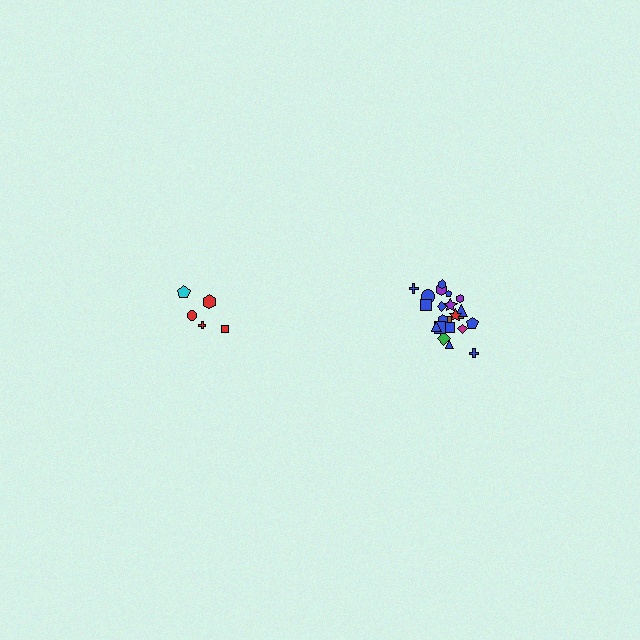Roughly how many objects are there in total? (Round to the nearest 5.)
Roughly 25 objects in total.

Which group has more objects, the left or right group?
The right group.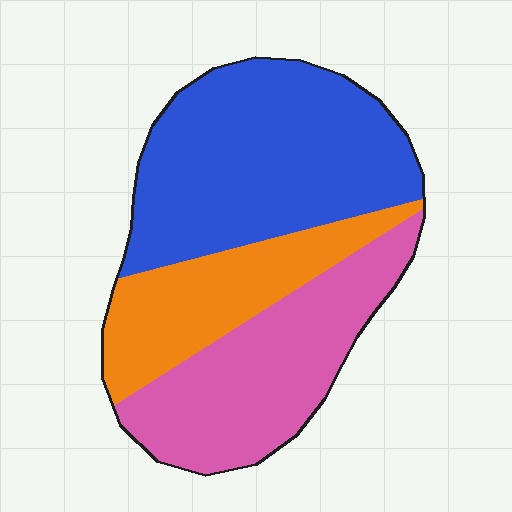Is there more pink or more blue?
Blue.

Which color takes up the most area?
Blue, at roughly 45%.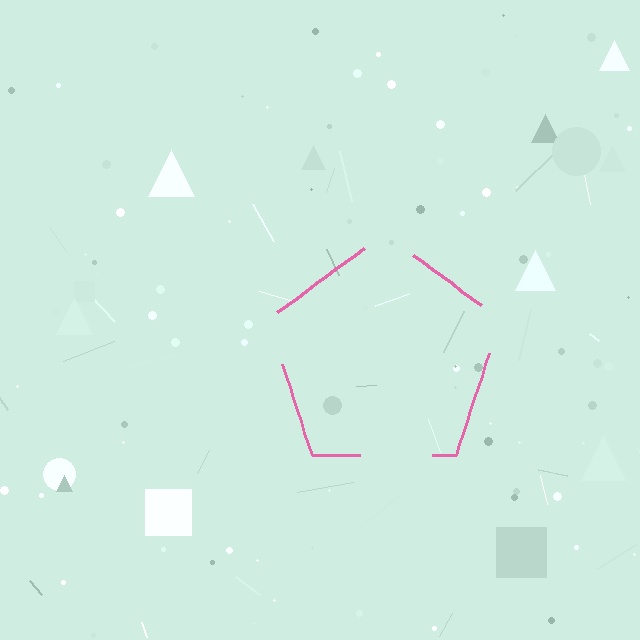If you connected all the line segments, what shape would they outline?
They would outline a pentagon.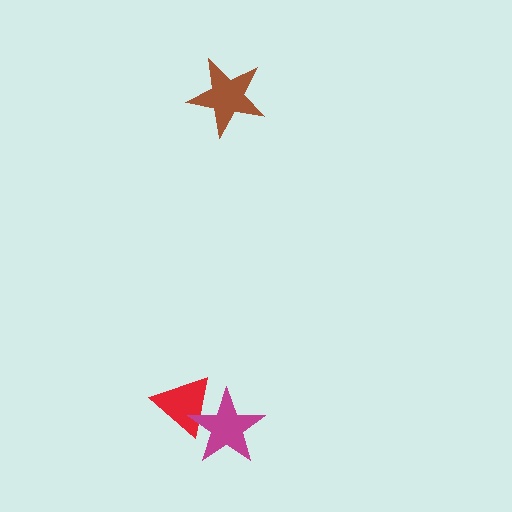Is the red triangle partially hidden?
Yes, it is partially covered by another shape.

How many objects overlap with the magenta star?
1 object overlaps with the magenta star.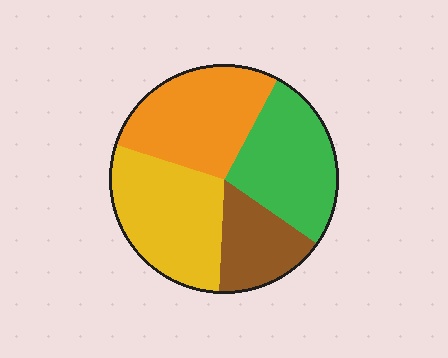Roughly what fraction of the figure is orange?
Orange takes up between a quarter and a half of the figure.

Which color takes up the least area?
Brown, at roughly 15%.